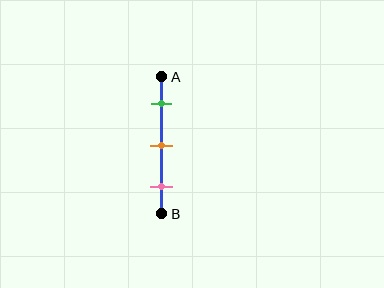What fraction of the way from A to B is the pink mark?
The pink mark is approximately 80% (0.8) of the way from A to B.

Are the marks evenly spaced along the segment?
Yes, the marks are approximately evenly spaced.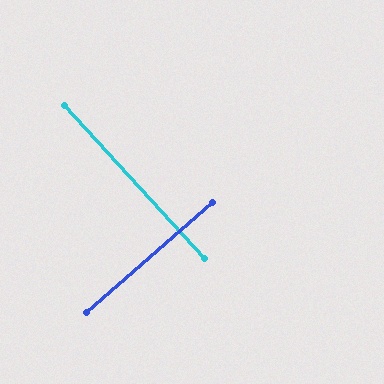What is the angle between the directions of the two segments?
Approximately 88 degrees.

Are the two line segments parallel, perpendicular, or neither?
Perpendicular — they meet at approximately 88°.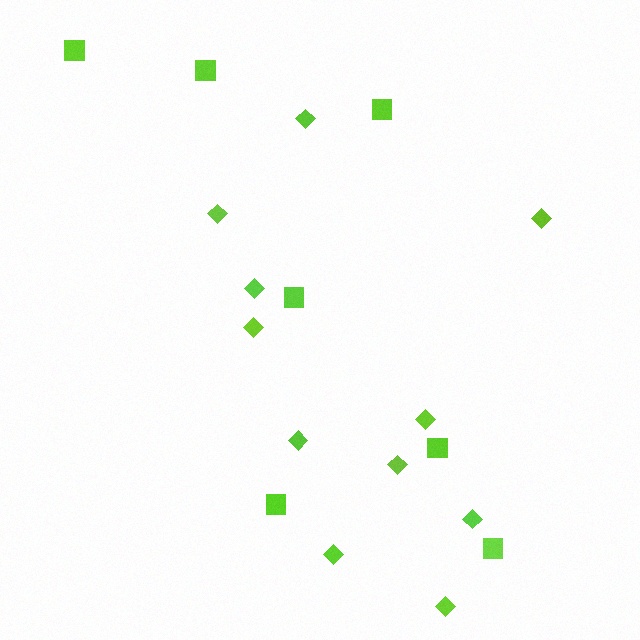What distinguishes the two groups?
There are 2 groups: one group of squares (7) and one group of diamonds (11).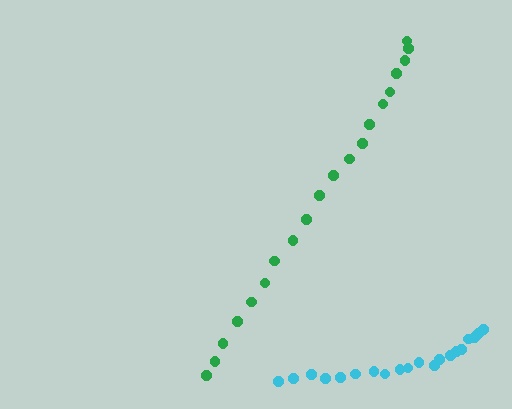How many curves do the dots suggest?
There are 2 distinct paths.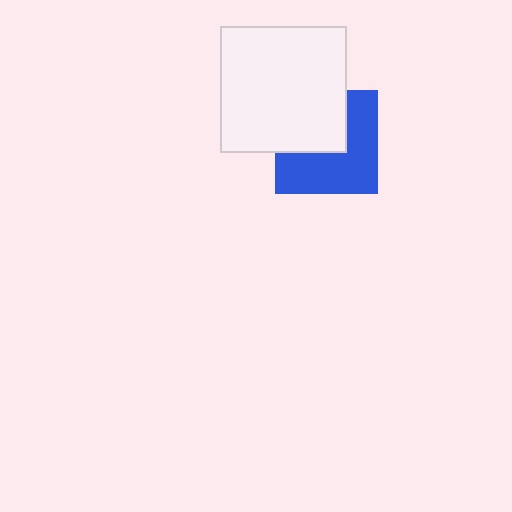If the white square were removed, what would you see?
You would see the complete blue square.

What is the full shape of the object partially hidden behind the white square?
The partially hidden object is a blue square.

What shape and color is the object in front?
The object in front is a white square.